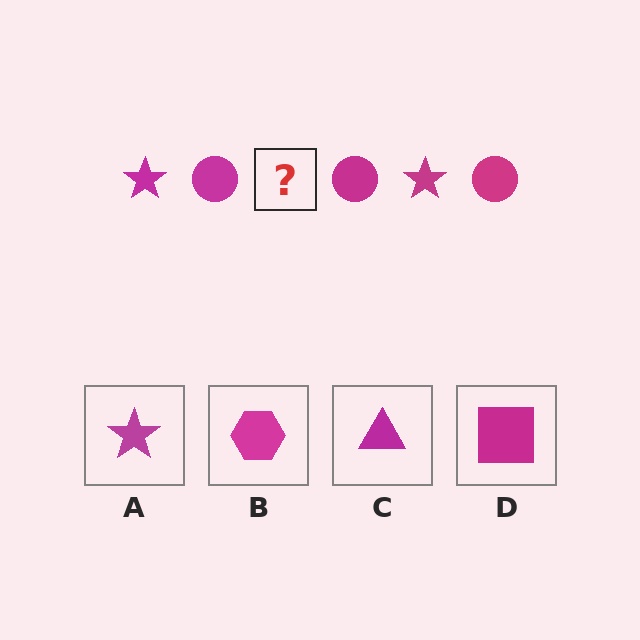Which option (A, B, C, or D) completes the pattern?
A.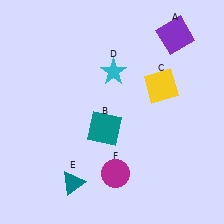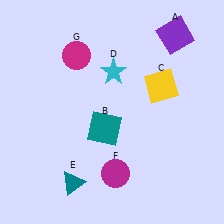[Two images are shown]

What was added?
A magenta circle (G) was added in Image 2.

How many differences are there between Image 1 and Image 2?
There is 1 difference between the two images.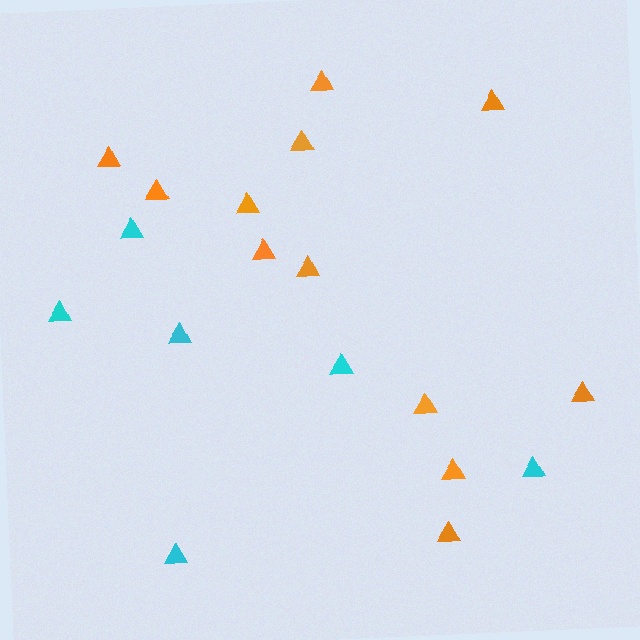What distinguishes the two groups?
There are 2 groups: one group of cyan triangles (6) and one group of orange triangles (12).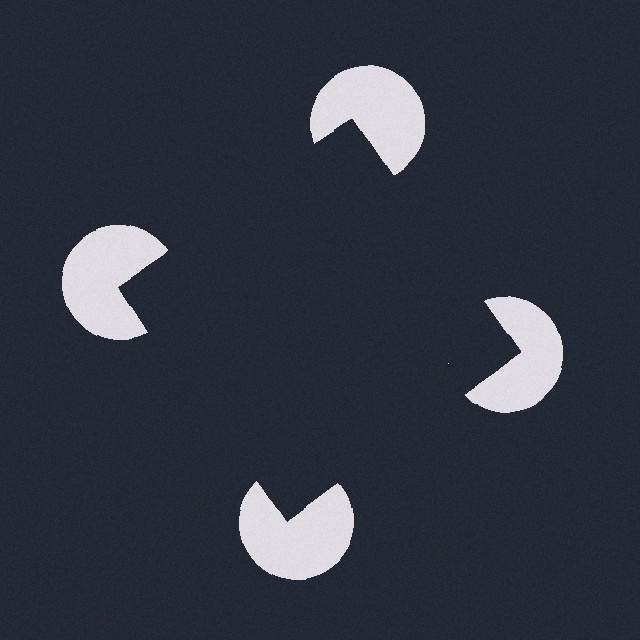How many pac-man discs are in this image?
There are 4 — one at each vertex of the illusory square.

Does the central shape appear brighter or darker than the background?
It typically appears slightly darker than the background, even though no actual brightness change is drawn.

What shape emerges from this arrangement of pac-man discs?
An illusory square — its edges are inferred from the aligned wedge cuts in the pac-man discs, not physically drawn.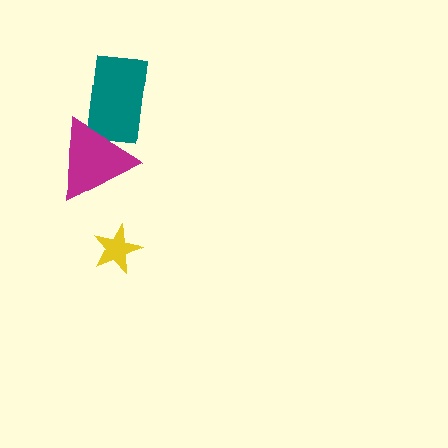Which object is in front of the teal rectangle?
The magenta triangle is in front of the teal rectangle.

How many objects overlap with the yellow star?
0 objects overlap with the yellow star.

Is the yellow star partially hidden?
No, no other shape covers it.